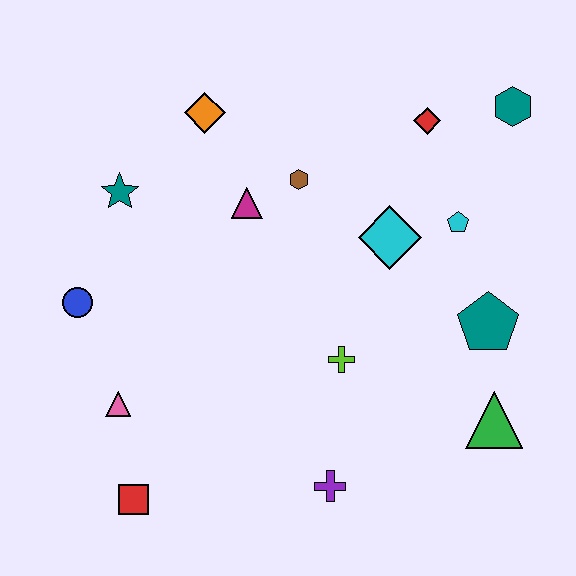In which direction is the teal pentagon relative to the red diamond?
The teal pentagon is below the red diamond.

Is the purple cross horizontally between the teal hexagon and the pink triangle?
Yes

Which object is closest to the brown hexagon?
The magenta triangle is closest to the brown hexagon.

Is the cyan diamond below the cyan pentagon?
Yes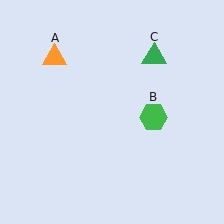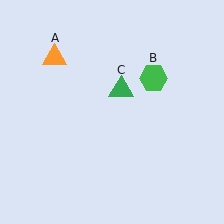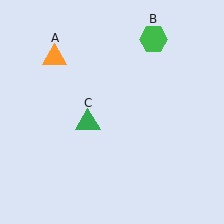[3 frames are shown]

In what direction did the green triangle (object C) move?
The green triangle (object C) moved down and to the left.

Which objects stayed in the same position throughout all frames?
Orange triangle (object A) remained stationary.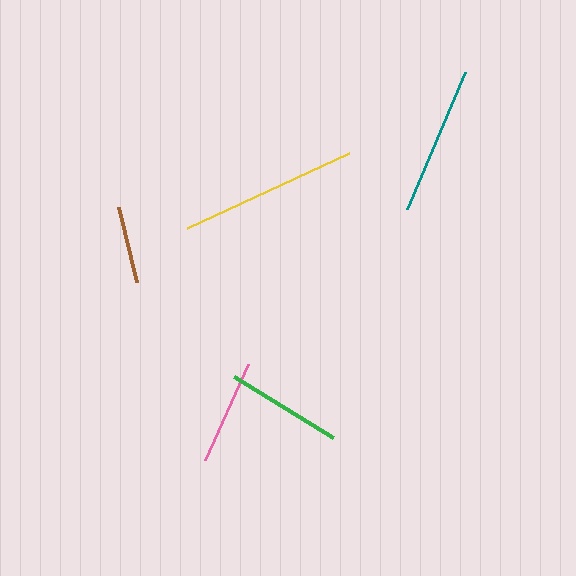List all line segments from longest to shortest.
From longest to shortest: yellow, teal, green, pink, brown.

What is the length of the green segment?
The green segment is approximately 117 pixels long.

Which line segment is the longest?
The yellow line is the longest at approximately 178 pixels.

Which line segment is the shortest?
The brown line is the shortest at approximately 77 pixels.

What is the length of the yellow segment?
The yellow segment is approximately 178 pixels long.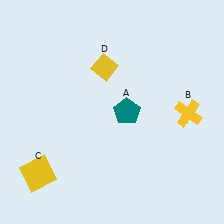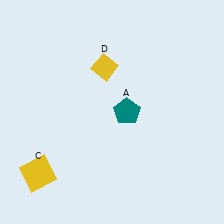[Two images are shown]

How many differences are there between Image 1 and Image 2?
There is 1 difference between the two images.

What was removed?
The yellow cross (B) was removed in Image 2.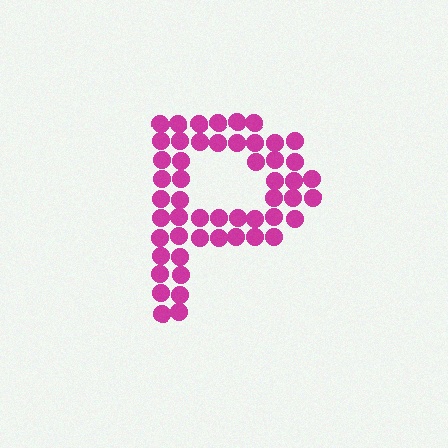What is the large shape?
The large shape is the letter P.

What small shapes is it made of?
It is made of small circles.